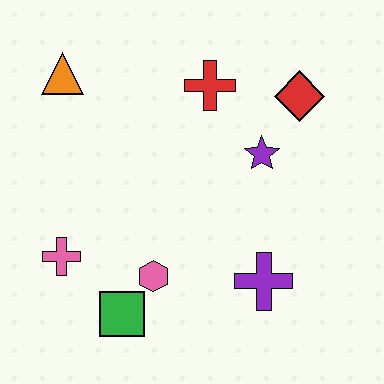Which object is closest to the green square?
The pink hexagon is closest to the green square.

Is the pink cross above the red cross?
No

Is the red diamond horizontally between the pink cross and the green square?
No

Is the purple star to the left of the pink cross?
No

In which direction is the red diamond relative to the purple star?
The red diamond is above the purple star.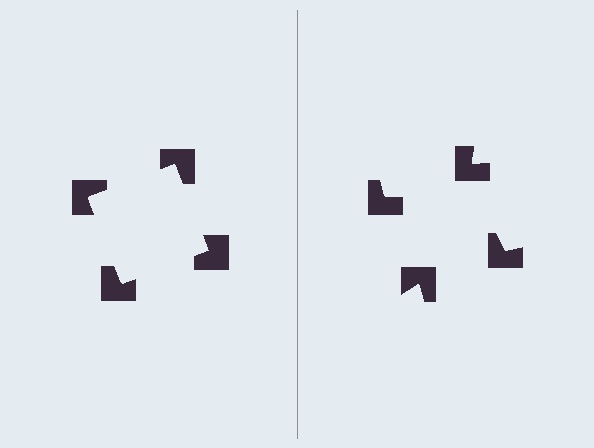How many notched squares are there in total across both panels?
8 — 4 on each side.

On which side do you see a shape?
An illusory square appears on the left side. On the right side the wedge cuts are rotated, so no coherent shape forms.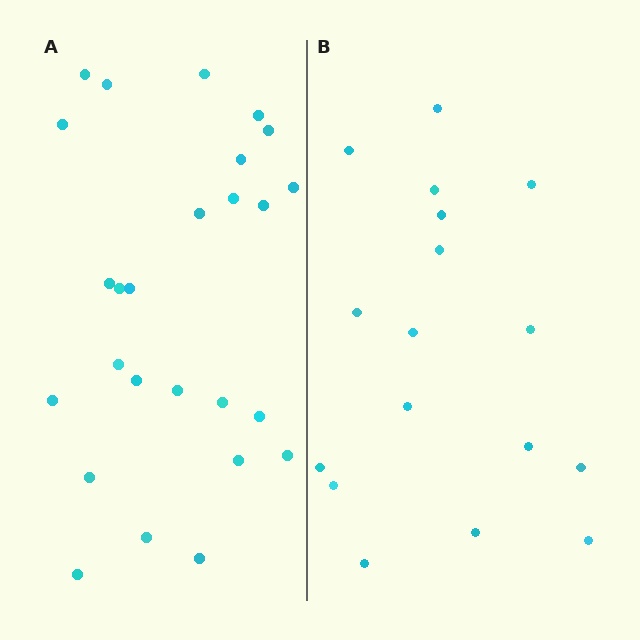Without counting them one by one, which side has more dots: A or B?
Region A (the left region) has more dots.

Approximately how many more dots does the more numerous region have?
Region A has roughly 8 or so more dots than region B.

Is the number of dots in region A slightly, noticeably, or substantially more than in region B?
Region A has substantially more. The ratio is roughly 1.5 to 1.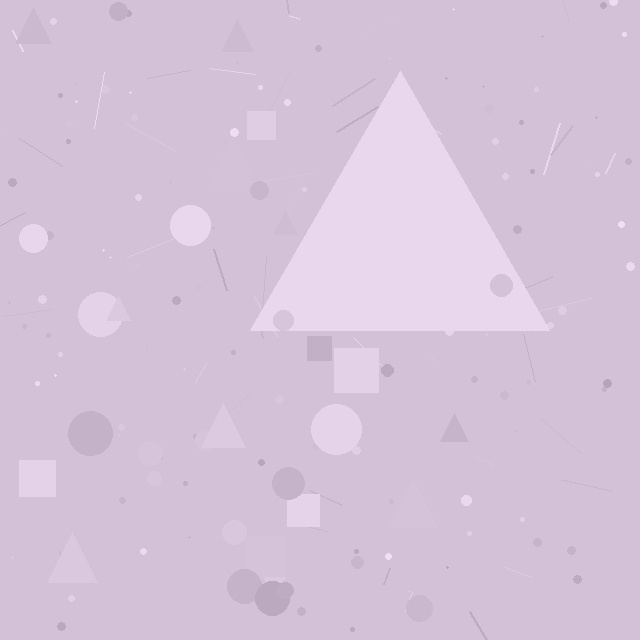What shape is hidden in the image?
A triangle is hidden in the image.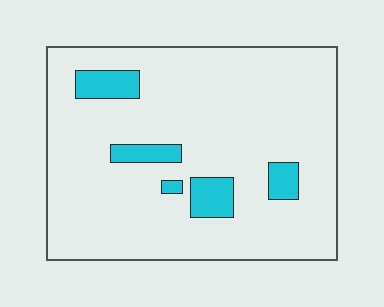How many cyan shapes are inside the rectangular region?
5.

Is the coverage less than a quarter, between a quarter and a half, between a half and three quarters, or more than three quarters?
Less than a quarter.